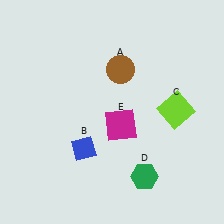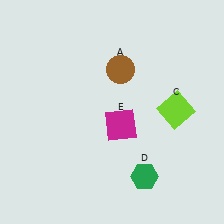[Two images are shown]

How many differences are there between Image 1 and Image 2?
There is 1 difference between the two images.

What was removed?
The blue diamond (B) was removed in Image 2.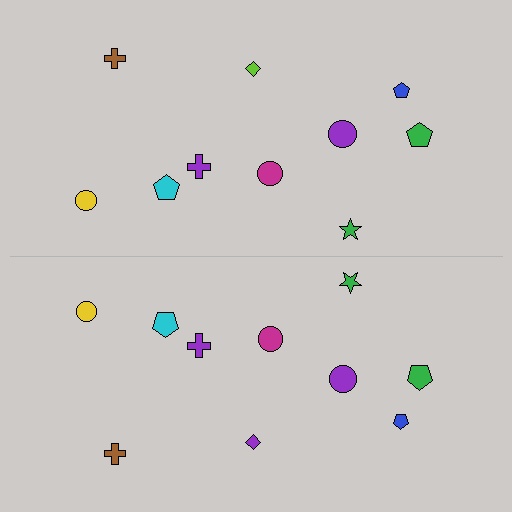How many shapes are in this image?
There are 20 shapes in this image.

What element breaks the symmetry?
The purple diamond on the bottom side breaks the symmetry — its mirror counterpart is lime.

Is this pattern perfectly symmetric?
No, the pattern is not perfectly symmetric. The purple diamond on the bottom side breaks the symmetry — its mirror counterpart is lime.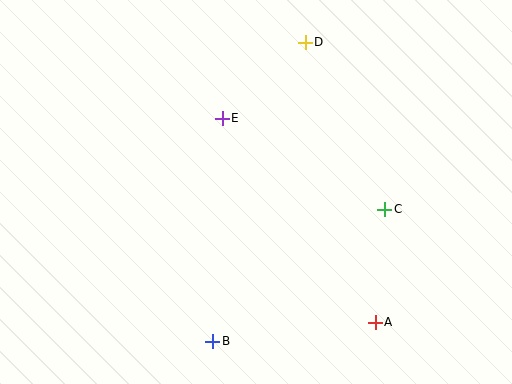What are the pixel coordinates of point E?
Point E is at (222, 118).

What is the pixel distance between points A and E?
The distance between A and E is 255 pixels.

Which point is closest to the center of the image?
Point E at (222, 118) is closest to the center.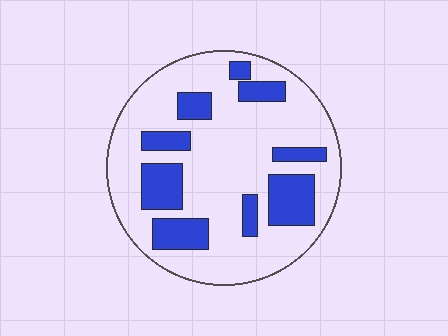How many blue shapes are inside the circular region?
9.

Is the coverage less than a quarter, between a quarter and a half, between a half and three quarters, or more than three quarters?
Between a quarter and a half.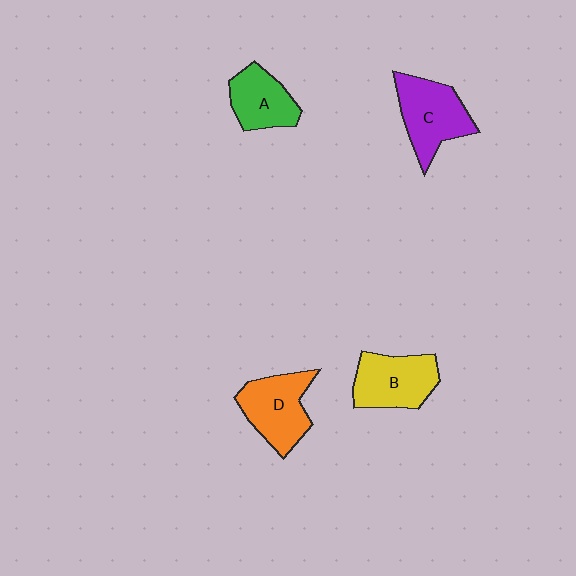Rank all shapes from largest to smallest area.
From largest to smallest: C (purple), D (orange), B (yellow), A (green).